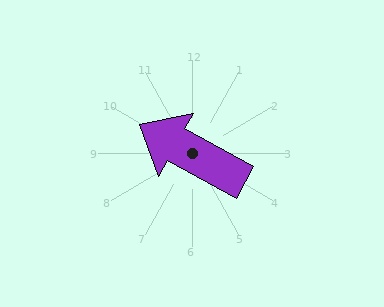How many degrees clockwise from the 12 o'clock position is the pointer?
Approximately 299 degrees.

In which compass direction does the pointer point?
Northwest.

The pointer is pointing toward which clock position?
Roughly 10 o'clock.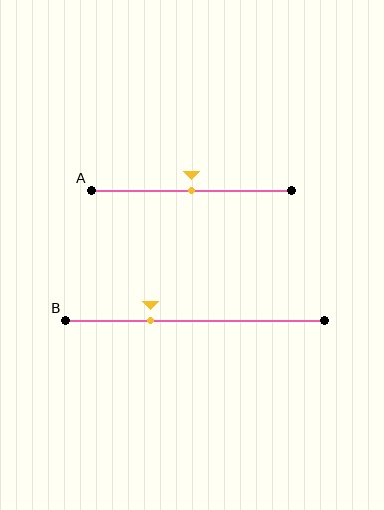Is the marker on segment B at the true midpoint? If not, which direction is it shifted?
No, the marker on segment B is shifted to the left by about 17% of the segment length.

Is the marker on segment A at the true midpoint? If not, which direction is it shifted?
Yes, the marker on segment A is at the true midpoint.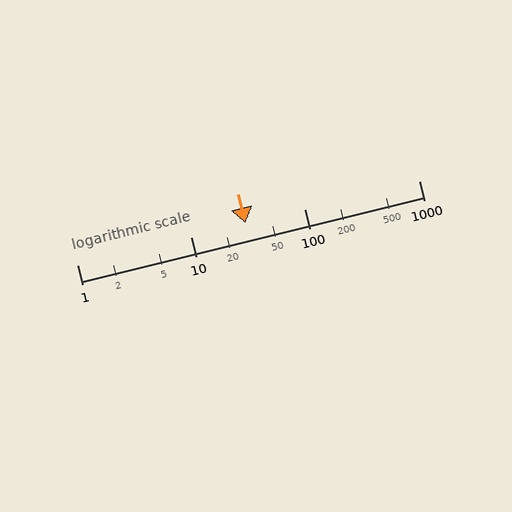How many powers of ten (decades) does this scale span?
The scale spans 3 decades, from 1 to 1000.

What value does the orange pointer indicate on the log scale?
The pointer indicates approximately 30.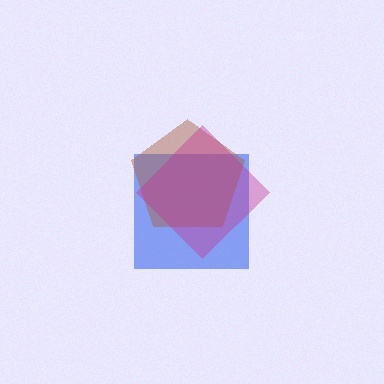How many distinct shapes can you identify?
There are 3 distinct shapes: a blue square, a brown pentagon, a magenta diamond.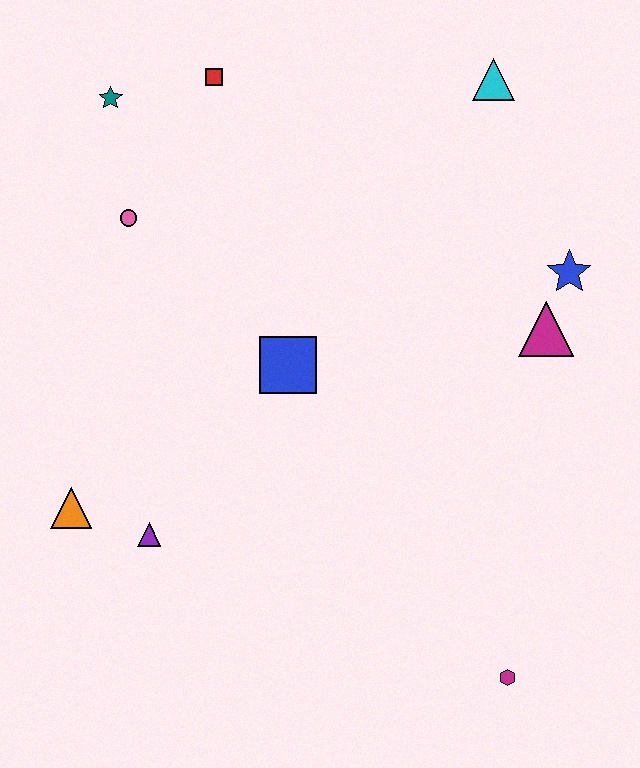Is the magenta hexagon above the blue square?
No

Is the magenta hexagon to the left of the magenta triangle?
Yes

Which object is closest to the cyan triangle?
The blue star is closest to the cyan triangle.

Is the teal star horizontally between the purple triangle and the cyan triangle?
No